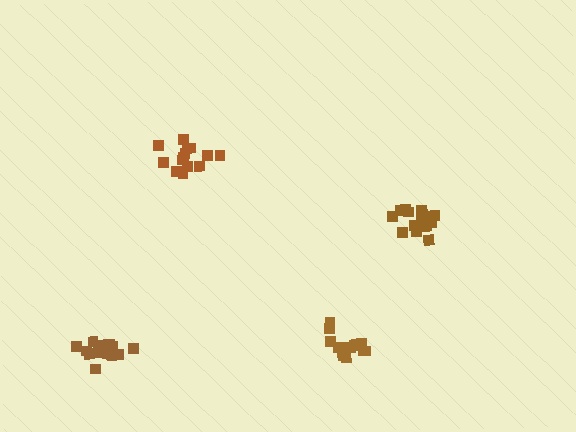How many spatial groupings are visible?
There are 4 spatial groupings.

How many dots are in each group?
Group 1: 14 dots, Group 2: 17 dots, Group 3: 16 dots, Group 4: 17 dots (64 total).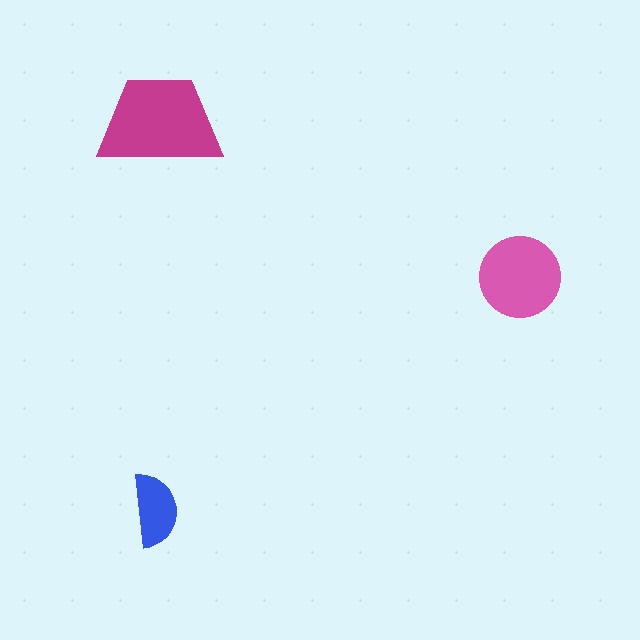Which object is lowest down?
The blue semicircle is bottommost.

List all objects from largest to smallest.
The magenta trapezoid, the pink circle, the blue semicircle.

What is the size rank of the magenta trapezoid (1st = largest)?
1st.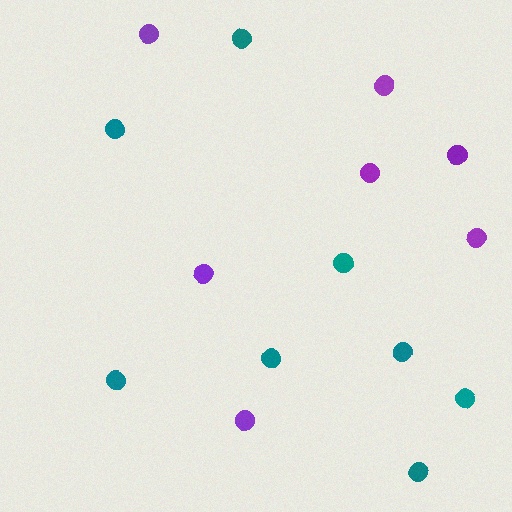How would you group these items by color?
There are 2 groups: one group of teal circles (8) and one group of purple circles (7).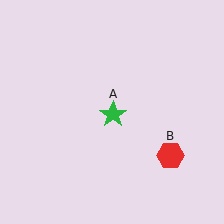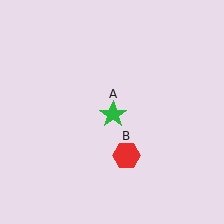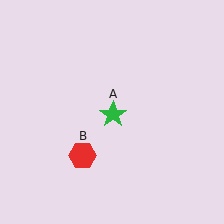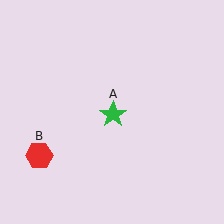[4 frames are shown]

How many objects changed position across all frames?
1 object changed position: red hexagon (object B).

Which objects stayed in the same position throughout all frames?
Green star (object A) remained stationary.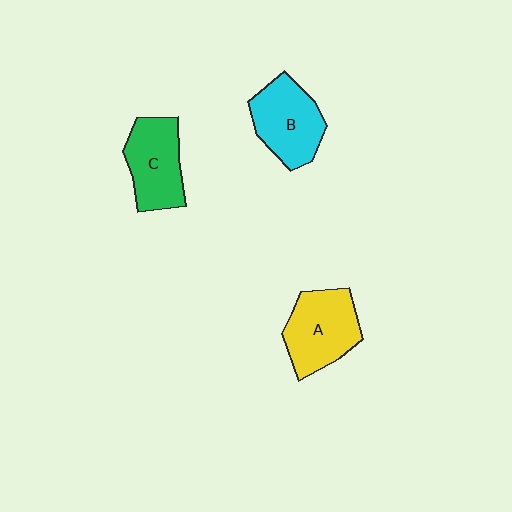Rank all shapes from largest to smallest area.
From largest to smallest: A (yellow), B (cyan), C (green).